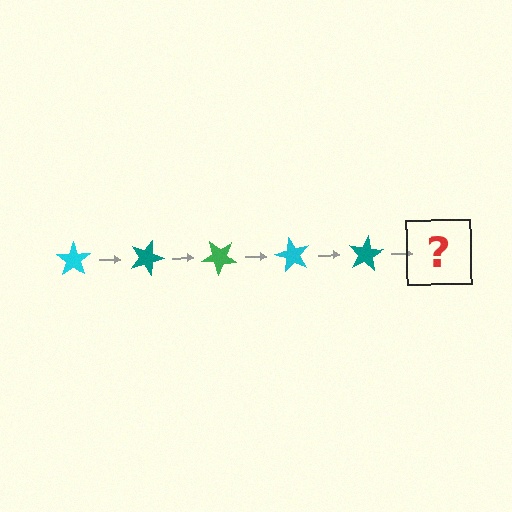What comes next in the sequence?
The next element should be a green star, rotated 100 degrees from the start.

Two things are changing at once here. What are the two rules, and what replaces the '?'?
The two rules are that it rotates 20 degrees each step and the color cycles through cyan, teal, and green. The '?' should be a green star, rotated 100 degrees from the start.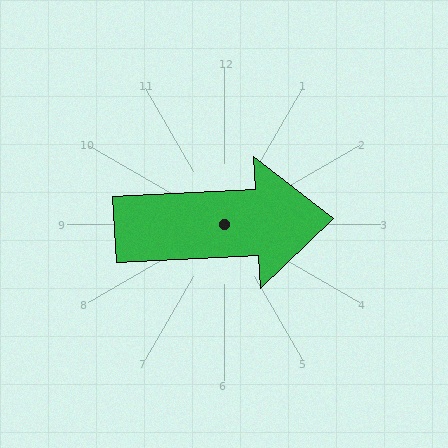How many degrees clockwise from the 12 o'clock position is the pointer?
Approximately 87 degrees.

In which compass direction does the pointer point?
East.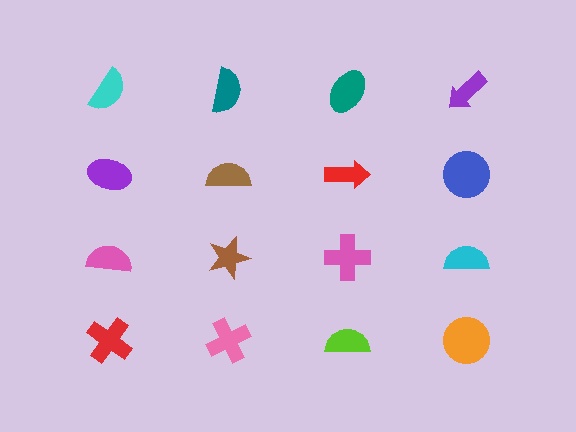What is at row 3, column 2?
A brown star.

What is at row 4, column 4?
An orange circle.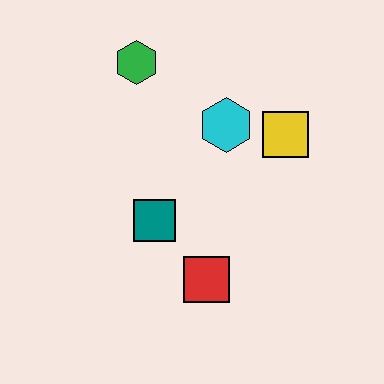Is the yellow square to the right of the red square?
Yes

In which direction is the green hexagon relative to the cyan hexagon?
The green hexagon is to the left of the cyan hexagon.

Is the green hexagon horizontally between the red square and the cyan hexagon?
No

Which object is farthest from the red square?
The green hexagon is farthest from the red square.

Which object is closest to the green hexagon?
The cyan hexagon is closest to the green hexagon.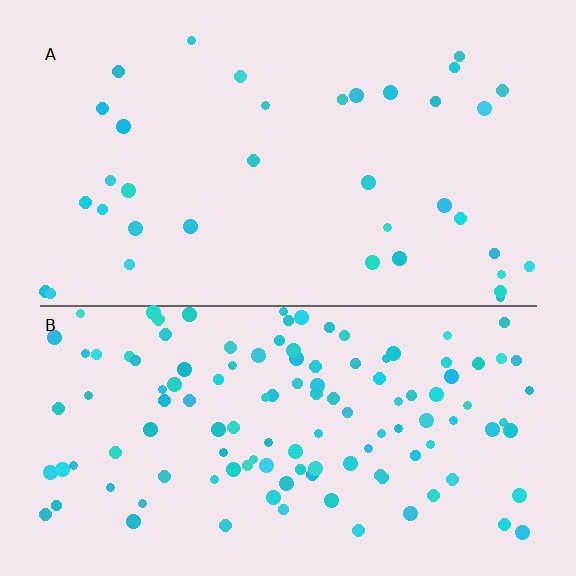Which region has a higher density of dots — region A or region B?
B (the bottom).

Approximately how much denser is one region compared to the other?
Approximately 3.4× — region B over region A.